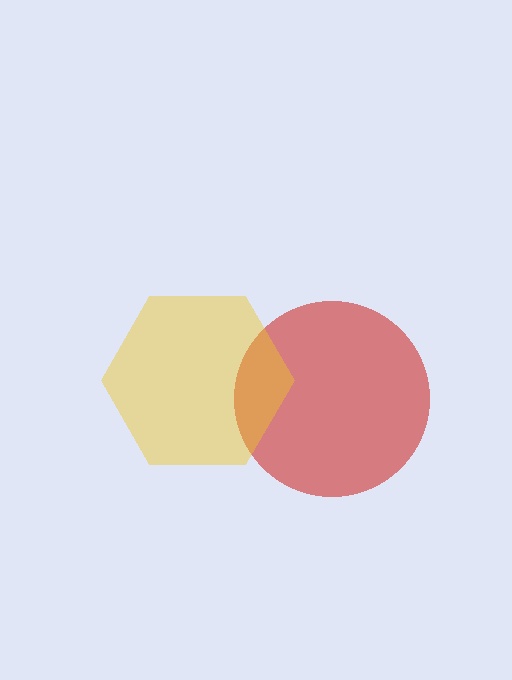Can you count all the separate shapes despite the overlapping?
Yes, there are 2 separate shapes.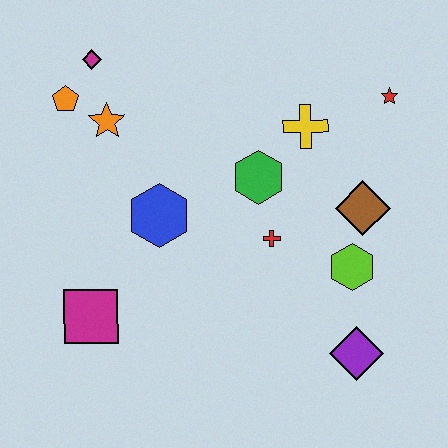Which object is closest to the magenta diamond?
The orange pentagon is closest to the magenta diamond.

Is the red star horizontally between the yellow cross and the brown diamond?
No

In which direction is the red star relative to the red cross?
The red star is above the red cross.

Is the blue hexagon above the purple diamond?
Yes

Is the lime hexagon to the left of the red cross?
No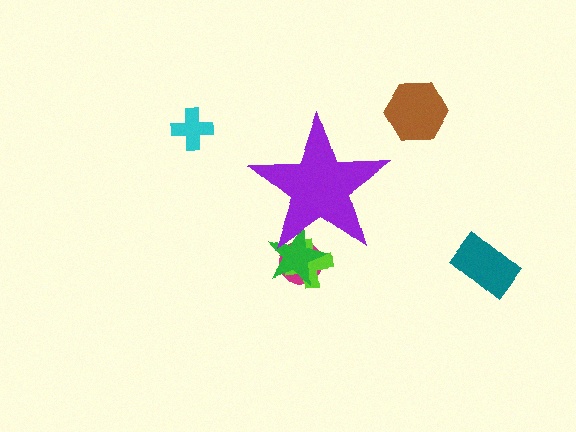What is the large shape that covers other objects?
A purple star.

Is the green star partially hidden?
Yes, the green star is partially hidden behind the purple star.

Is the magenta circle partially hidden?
Yes, the magenta circle is partially hidden behind the purple star.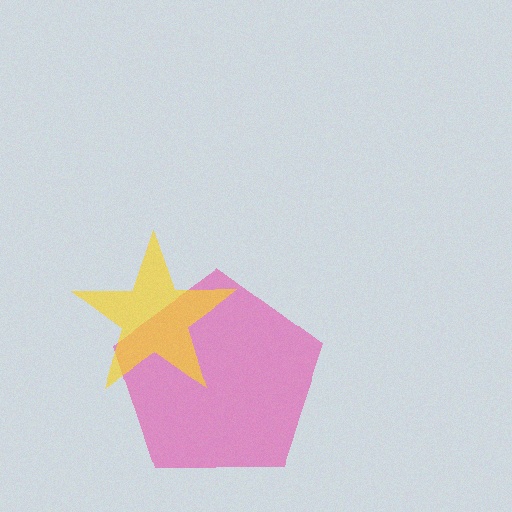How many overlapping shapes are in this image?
There are 2 overlapping shapes in the image.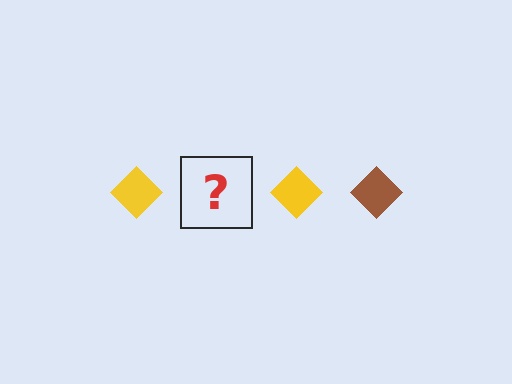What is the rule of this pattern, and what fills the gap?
The rule is that the pattern cycles through yellow, brown diamonds. The gap should be filled with a brown diamond.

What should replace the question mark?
The question mark should be replaced with a brown diamond.